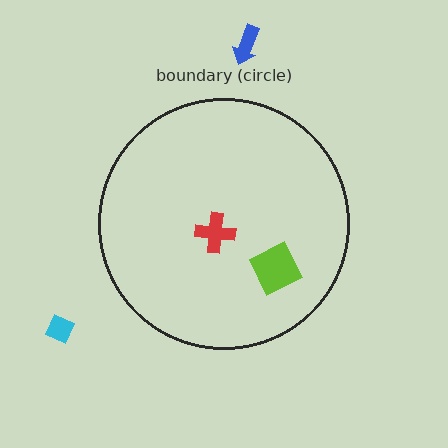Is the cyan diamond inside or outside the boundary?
Outside.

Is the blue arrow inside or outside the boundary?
Outside.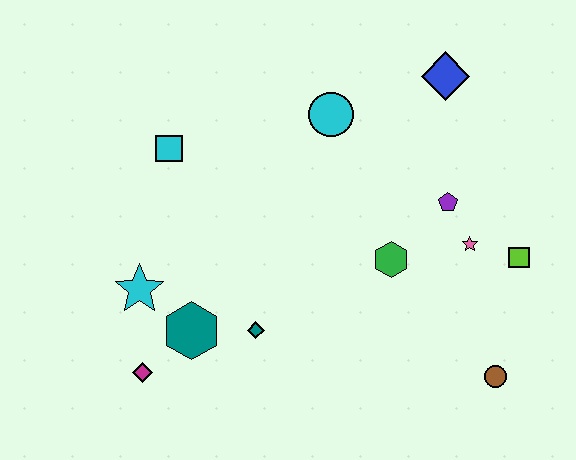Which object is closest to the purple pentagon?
The pink star is closest to the purple pentagon.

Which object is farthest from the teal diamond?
The blue diamond is farthest from the teal diamond.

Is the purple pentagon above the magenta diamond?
Yes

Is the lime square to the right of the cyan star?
Yes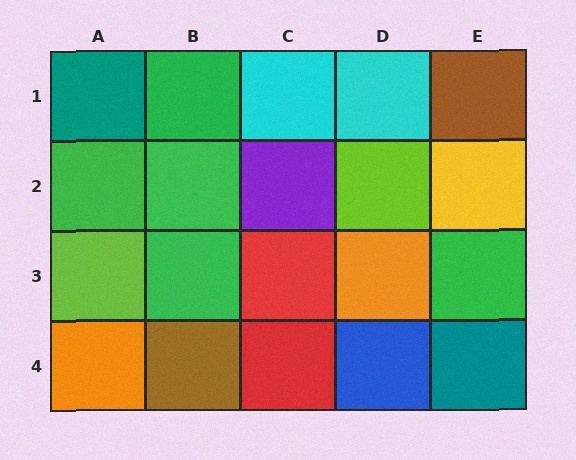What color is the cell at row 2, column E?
Yellow.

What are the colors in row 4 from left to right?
Orange, brown, red, blue, teal.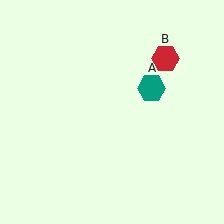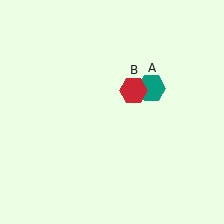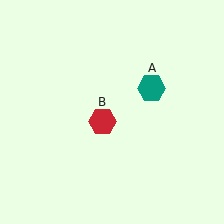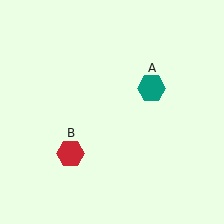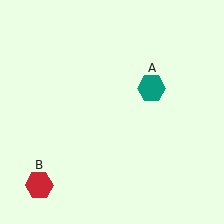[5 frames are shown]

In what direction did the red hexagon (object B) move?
The red hexagon (object B) moved down and to the left.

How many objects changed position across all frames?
1 object changed position: red hexagon (object B).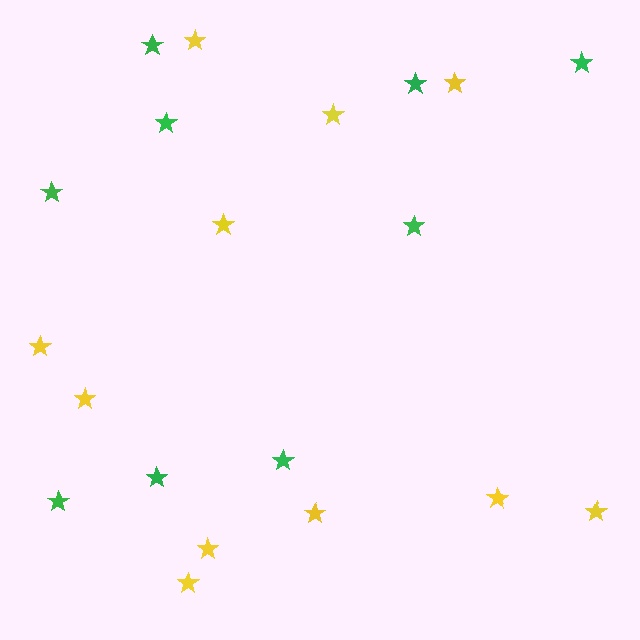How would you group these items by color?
There are 2 groups: one group of green stars (9) and one group of yellow stars (11).